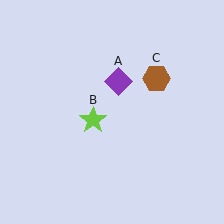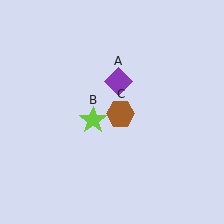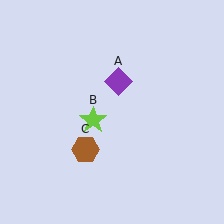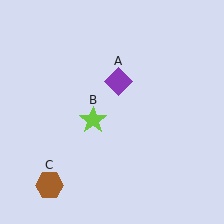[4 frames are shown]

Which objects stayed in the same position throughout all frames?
Purple diamond (object A) and lime star (object B) remained stationary.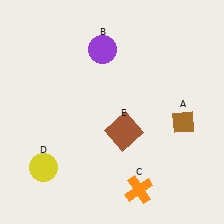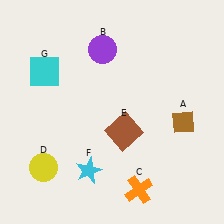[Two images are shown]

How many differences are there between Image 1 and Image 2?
There are 2 differences between the two images.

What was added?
A cyan star (F), a cyan square (G) were added in Image 2.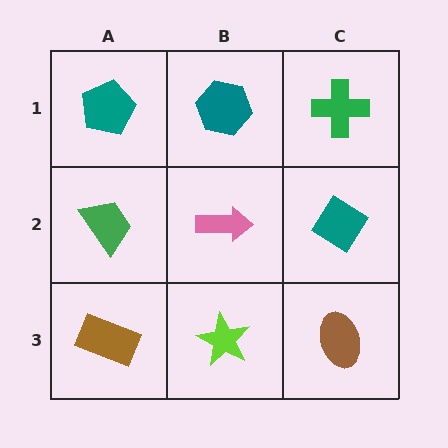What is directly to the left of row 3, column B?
A brown rectangle.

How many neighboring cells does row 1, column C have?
2.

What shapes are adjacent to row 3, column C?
A teal diamond (row 2, column C), a lime star (row 3, column B).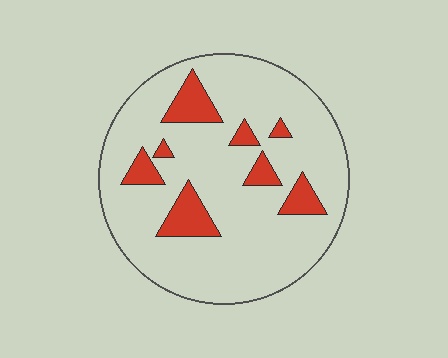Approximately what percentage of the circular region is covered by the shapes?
Approximately 15%.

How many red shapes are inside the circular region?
8.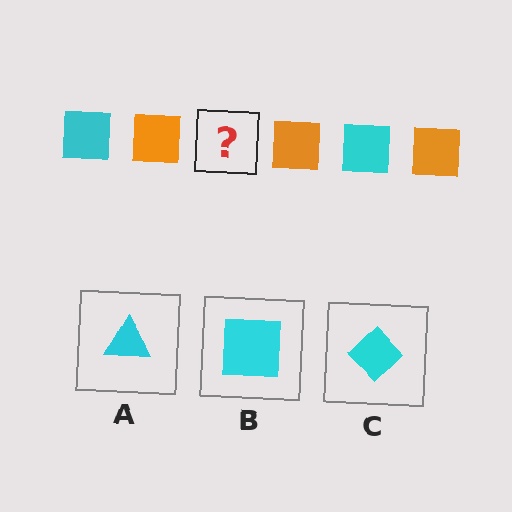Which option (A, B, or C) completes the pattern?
B.